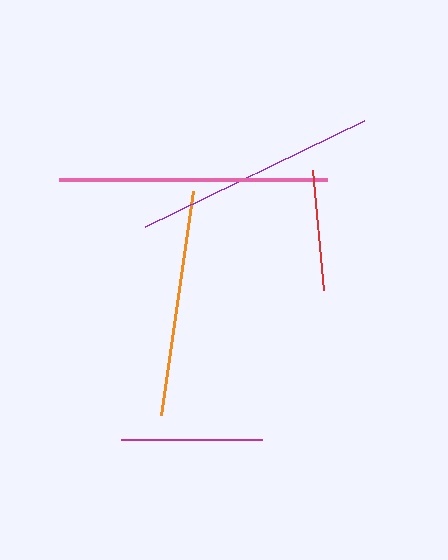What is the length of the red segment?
The red segment is approximately 121 pixels long.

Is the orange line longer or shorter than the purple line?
The purple line is longer than the orange line.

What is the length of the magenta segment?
The magenta segment is approximately 141 pixels long.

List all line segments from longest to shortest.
From longest to shortest: pink, purple, orange, magenta, red.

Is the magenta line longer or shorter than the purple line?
The purple line is longer than the magenta line.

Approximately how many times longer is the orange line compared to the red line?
The orange line is approximately 1.9 times the length of the red line.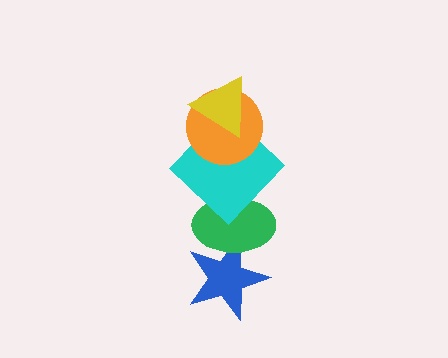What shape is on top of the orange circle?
The yellow triangle is on top of the orange circle.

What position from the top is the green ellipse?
The green ellipse is 4th from the top.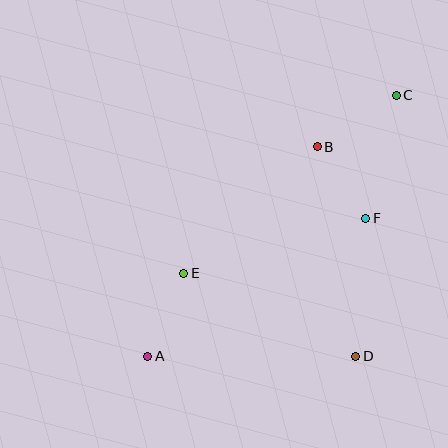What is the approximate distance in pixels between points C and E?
The distance between C and E is approximately 277 pixels.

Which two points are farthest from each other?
Points A and C are farthest from each other.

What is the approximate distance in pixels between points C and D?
The distance between C and D is approximately 264 pixels.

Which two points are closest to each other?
Points B and F are closest to each other.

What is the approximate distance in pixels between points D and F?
The distance between D and F is approximately 138 pixels.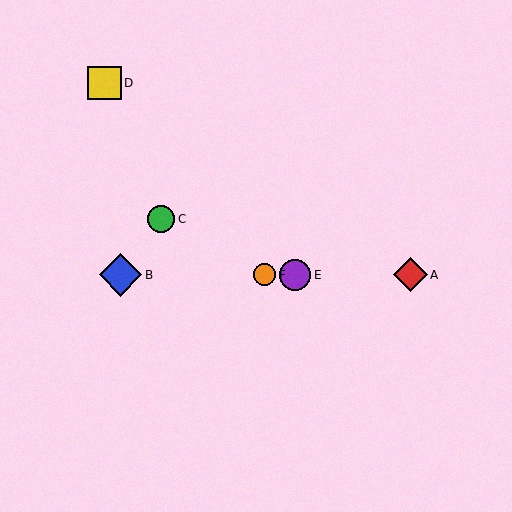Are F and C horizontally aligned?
No, F is at y≈275 and C is at y≈219.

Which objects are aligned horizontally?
Objects A, B, E, F are aligned horizontally.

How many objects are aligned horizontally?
4 objects (A, B, E, F) are aligned horizontally.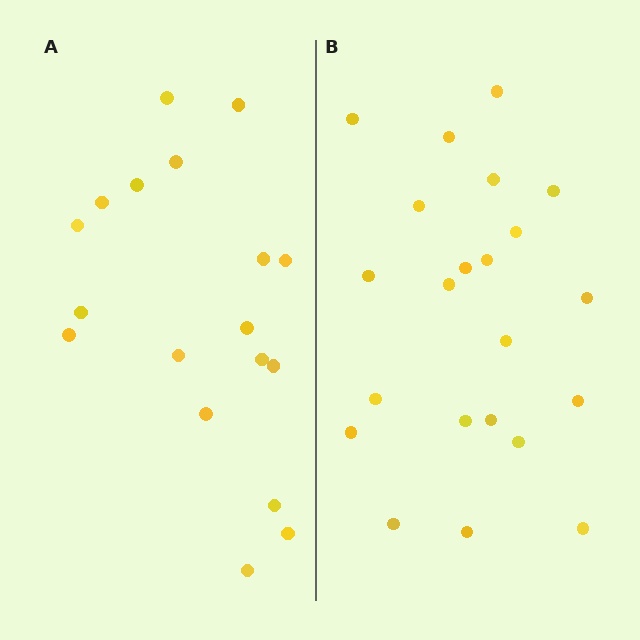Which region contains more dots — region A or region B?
Region B (the right region) has more dots.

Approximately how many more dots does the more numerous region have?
Region B has about 4 more dots than region A.